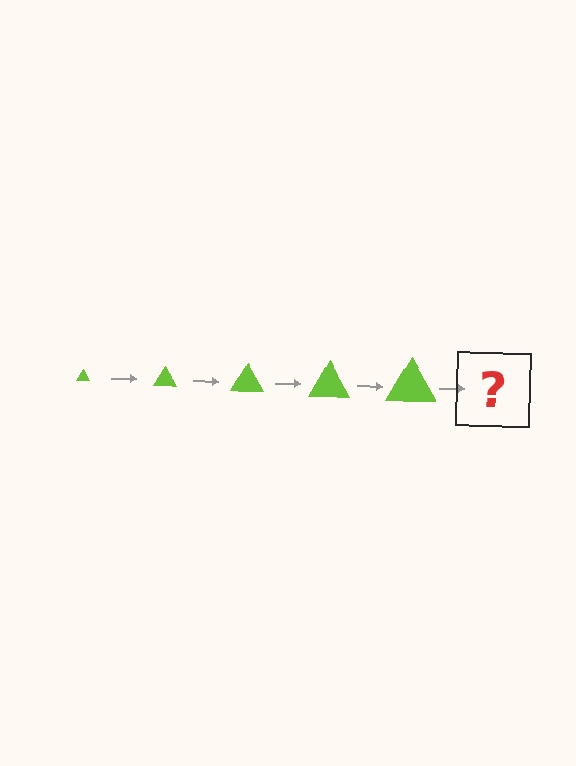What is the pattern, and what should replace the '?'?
The pattern is that the triangle gets progressively larger each step. The '?' should be a lime triangle, larger than the previous one.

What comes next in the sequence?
The next element should be a lime triangle, larger than the previous one.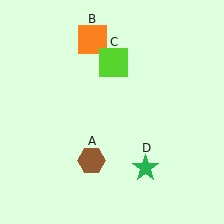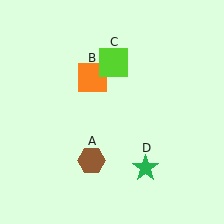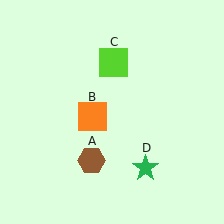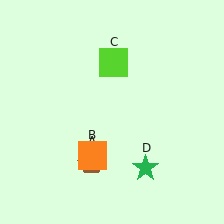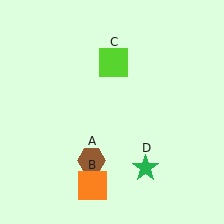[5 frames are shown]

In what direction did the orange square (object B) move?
The orange square (object B) moved down.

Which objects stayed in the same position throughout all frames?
Brown hexagon (object A) and lime square (object C) and green star (object D) remained stationary.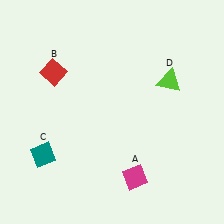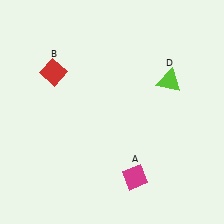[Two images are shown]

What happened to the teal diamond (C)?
The teal diamond (C) was removed in Image 2. It was in the bottom-left area of Image 1.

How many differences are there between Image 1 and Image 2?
There is 1 difference between the two images.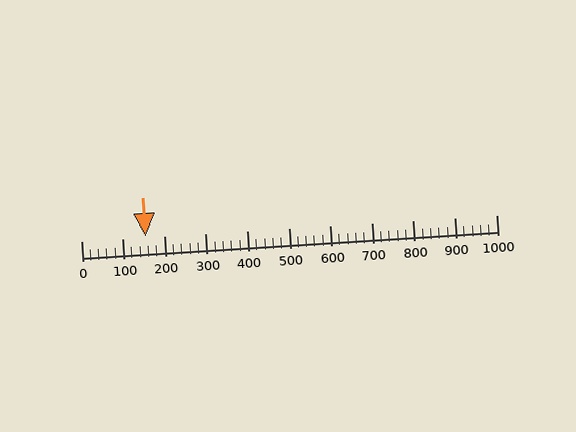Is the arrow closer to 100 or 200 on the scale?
The arrow is closer to 200.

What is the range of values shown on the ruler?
The ruler shows values from 0 to 1000.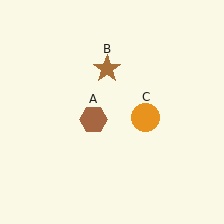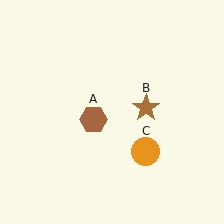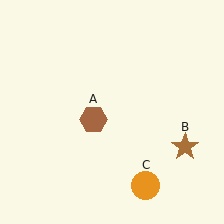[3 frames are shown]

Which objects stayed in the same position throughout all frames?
Brown hexagon (object A) remained stationary.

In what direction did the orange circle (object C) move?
The orange circle (object C) moved down.